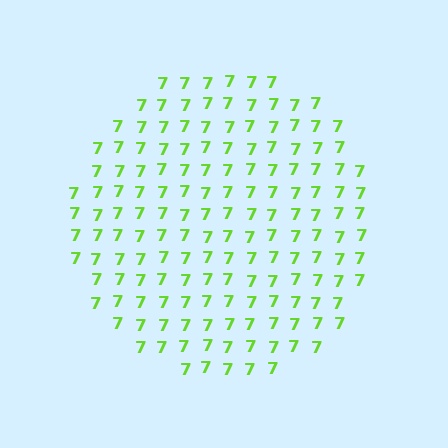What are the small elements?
The small elements are digit 7's.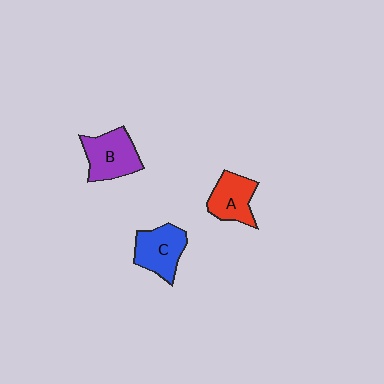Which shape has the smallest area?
Shape A (red).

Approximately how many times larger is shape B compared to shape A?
Approximately 1.2 times.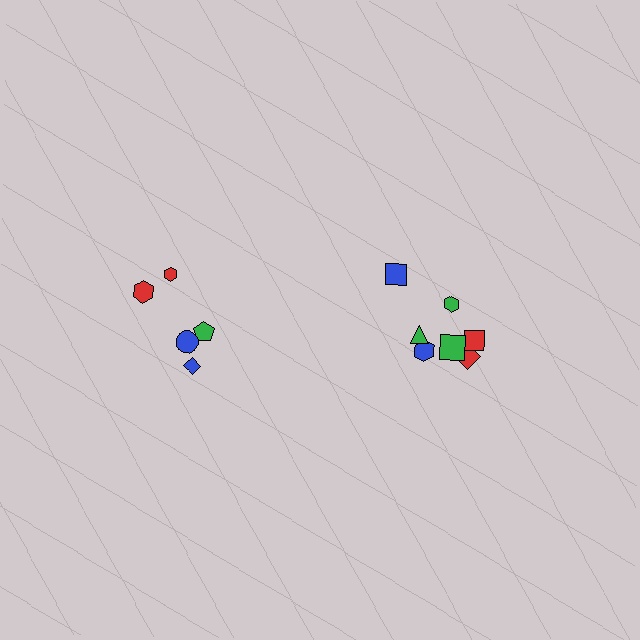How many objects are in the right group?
There are 7 objects.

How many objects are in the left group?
There are 5 objects.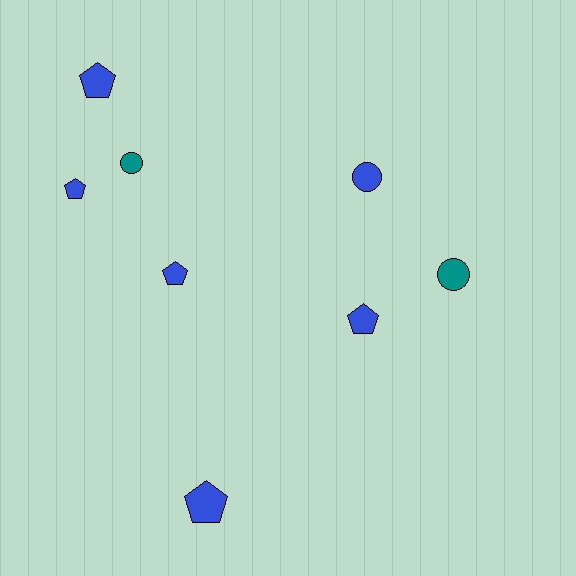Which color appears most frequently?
Blue, with 6 objects.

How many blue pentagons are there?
There are 5 blue pentagons.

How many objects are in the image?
There are 8 objects.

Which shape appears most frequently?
Pentagon, with 5 objects.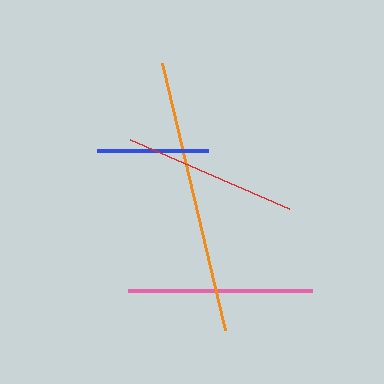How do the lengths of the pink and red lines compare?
The pink and red lines are approximately the same length.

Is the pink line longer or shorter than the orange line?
The orange line is longer than the pink line.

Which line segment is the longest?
The orange line is the longest at approximately 274 pixels.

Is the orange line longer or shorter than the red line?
The orange line is longer than the red line.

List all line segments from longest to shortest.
From longest to shortest: orange, pink, red, blue.